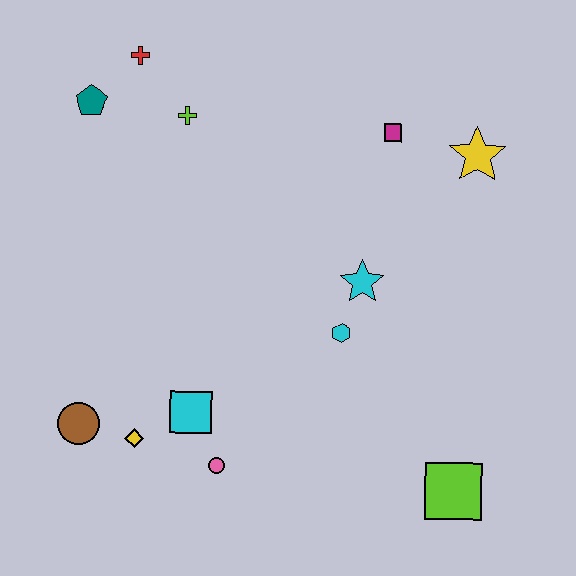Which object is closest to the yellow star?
The magenta square is closest to the yellow star.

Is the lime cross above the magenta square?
Yes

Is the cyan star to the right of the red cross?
Yes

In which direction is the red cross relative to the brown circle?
The red cross is above the brown circle.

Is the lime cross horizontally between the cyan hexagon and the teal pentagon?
Yes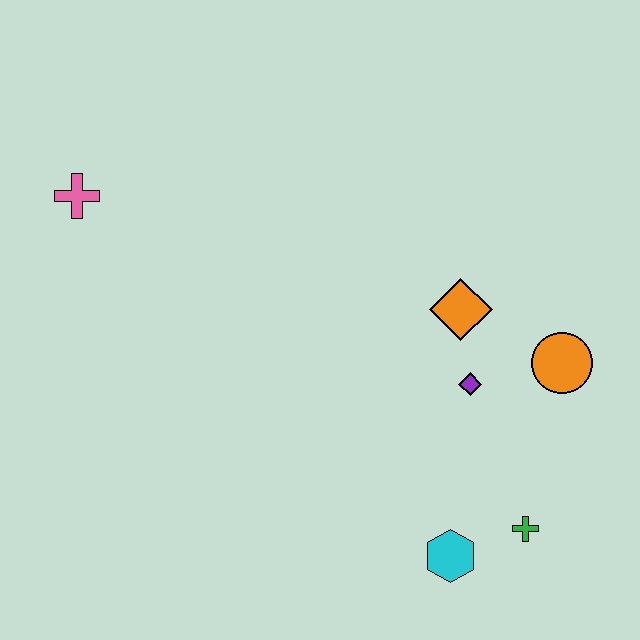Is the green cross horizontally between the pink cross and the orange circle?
Yes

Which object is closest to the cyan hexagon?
The green cross is closest to the cyan hexagon.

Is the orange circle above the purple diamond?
Yes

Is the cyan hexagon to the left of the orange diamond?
Yes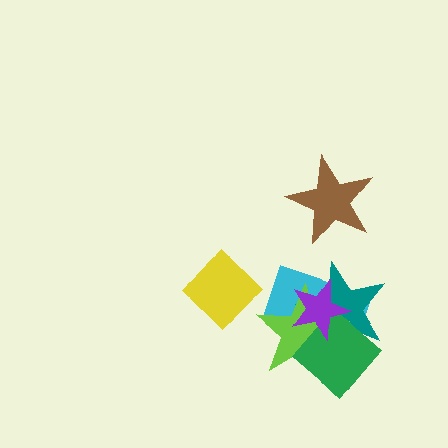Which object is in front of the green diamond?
The purple star is in front of the green diamond.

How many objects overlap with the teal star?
4 objects overlap with the teal star.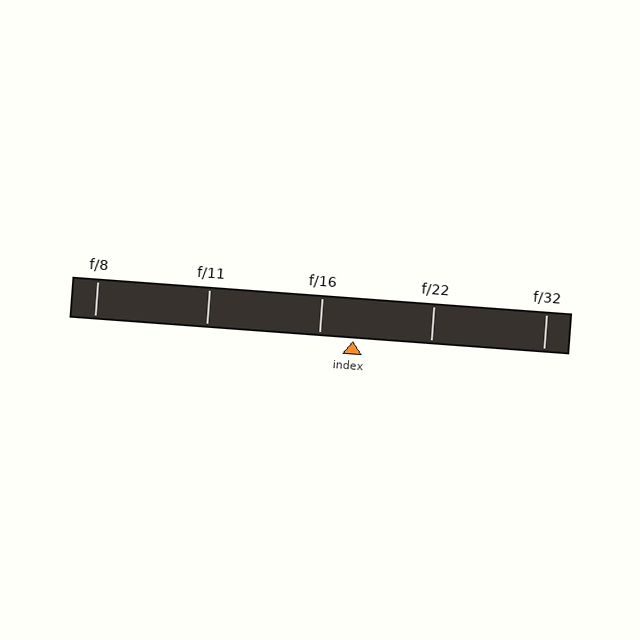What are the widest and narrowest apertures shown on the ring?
The widest aperture shown is f/8 and the narrowest is f/32.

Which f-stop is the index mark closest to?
The index mark is closest to f/16.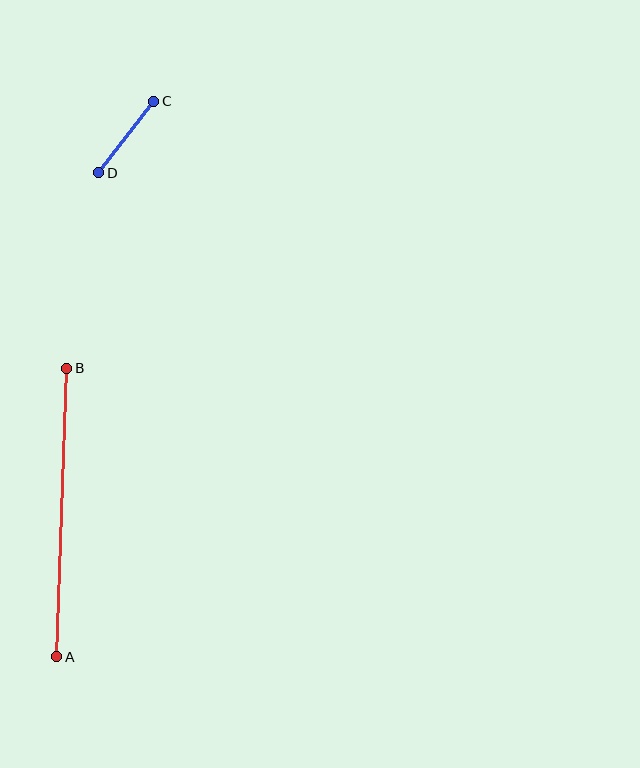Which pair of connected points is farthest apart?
Points A and B are farthest apart.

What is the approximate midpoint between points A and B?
The midpoint is at approximately (62, 513) pixels.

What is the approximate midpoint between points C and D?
The midpoint is at approximately (126, 137) pixels.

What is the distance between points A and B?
The distance is approximately 289 pixels.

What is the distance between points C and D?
The distance is approximately 90 pixels.